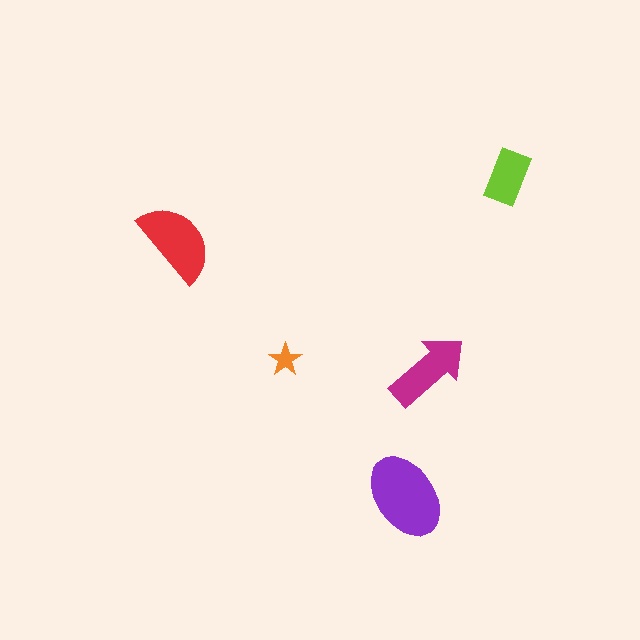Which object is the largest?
The purple ellipse.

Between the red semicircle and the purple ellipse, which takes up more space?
The purple ellipse.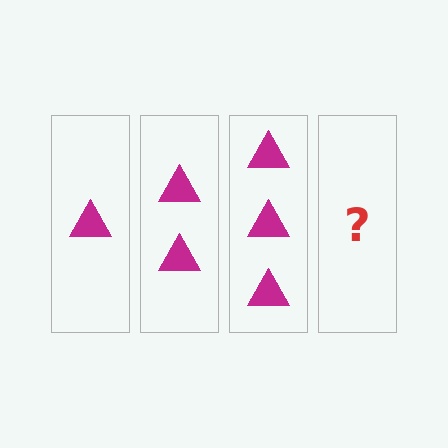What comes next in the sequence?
The next element should be 4 triangles.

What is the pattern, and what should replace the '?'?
The pattern is that each step adds one more triangle. The '?' should be 4 triangles.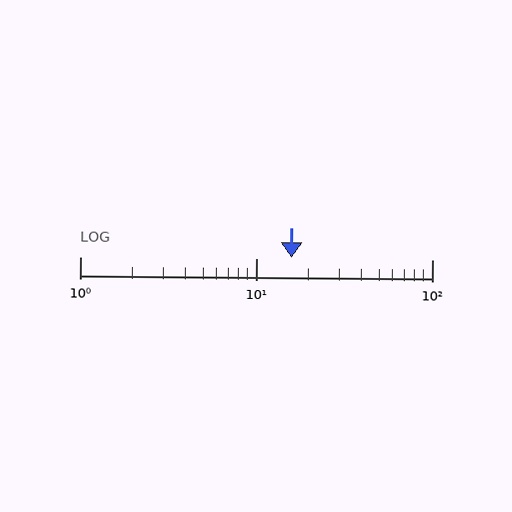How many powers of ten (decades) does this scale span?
The scale spans 2 decades, from 1 to 100.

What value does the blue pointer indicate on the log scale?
The pointer indicates approximately 16.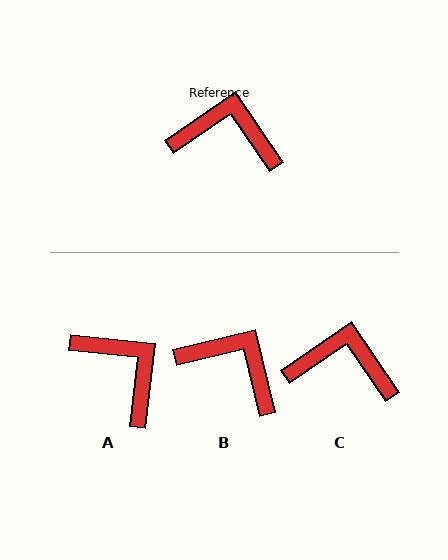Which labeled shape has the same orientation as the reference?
C.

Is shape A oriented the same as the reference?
No, it is off by about 41 degrees.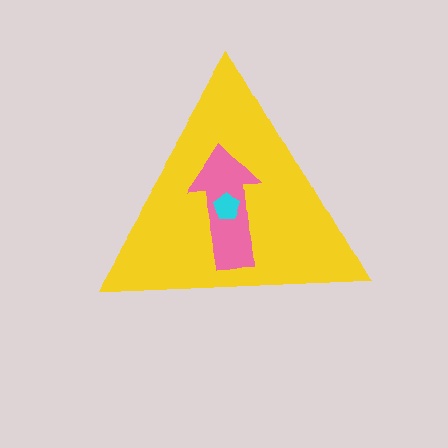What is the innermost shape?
The cyan pentagon.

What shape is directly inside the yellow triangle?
The pink arrow.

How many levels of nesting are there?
3.